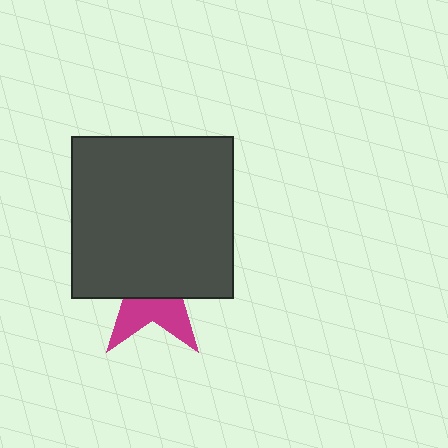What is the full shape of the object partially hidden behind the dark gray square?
The partially hidden object is a magenta star.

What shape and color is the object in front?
The object in front is a dark gray square.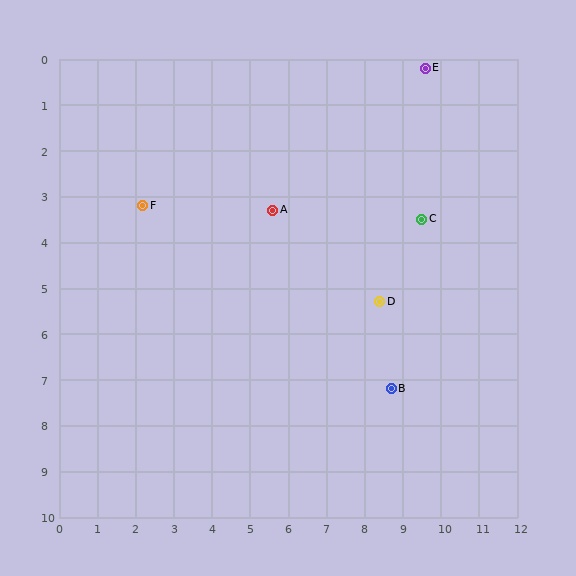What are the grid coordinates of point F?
Point F is at approximately (2.2, 3.2).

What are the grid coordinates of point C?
Point C is at approximately (9.5, 3.5).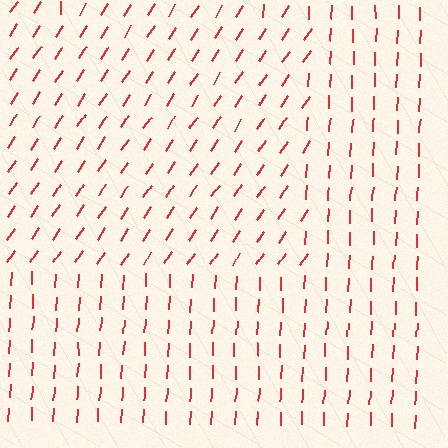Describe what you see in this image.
The image is filled with small red line segments. A rectangle region in the image has lines oriented differently from the surrounding lines, creating a visible texture boundary.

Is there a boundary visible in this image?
Yes, there is a texture boundary formed by a change in line orientation.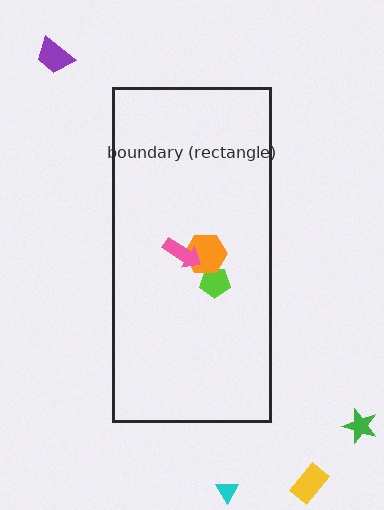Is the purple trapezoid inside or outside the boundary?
Outside.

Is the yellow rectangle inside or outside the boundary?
Outside.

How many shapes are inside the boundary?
3 inside, 4 outside.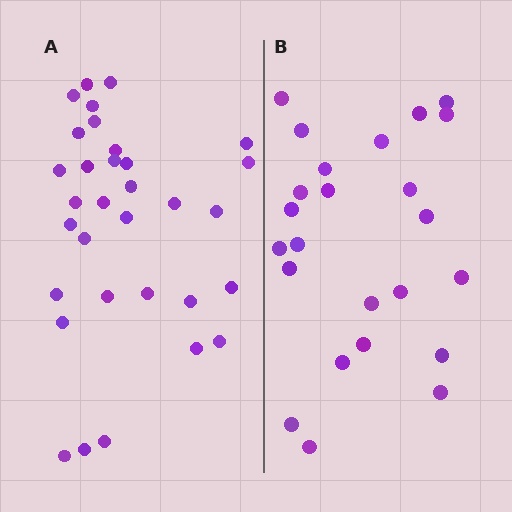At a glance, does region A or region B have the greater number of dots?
Region A (the left region) has more dots.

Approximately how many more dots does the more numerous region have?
Region A has roughly 8 or so more dots than region B.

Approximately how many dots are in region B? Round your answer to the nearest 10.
About 20 dots. (The exact count is 24, which rounds to 20.)